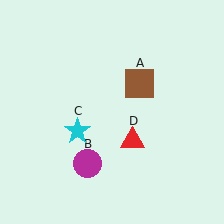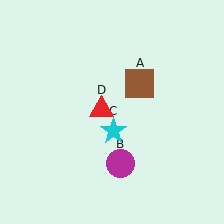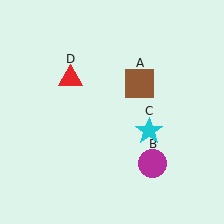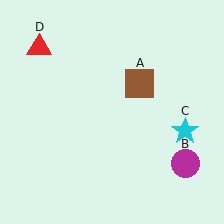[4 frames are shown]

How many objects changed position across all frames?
3 objects changed position: magenta circle (object B), cyan star (object C), red triangle (object D).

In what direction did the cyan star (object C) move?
The cyan star (object C) moved right.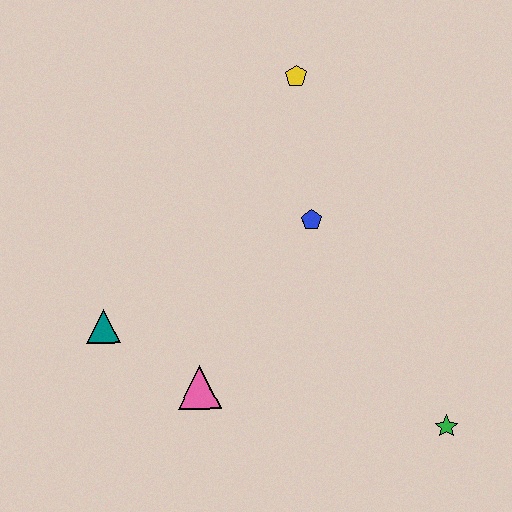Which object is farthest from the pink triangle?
The yellow pentagon is farthest from the pink triangle.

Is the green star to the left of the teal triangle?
No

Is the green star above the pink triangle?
No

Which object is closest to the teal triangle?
The pink triangle is closest to the teal triangle.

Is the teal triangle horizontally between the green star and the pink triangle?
No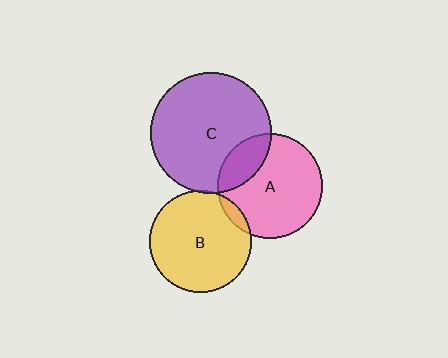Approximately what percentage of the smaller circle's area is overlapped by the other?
Approximately 5%.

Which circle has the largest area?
Circle C (purple).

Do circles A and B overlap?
Yes.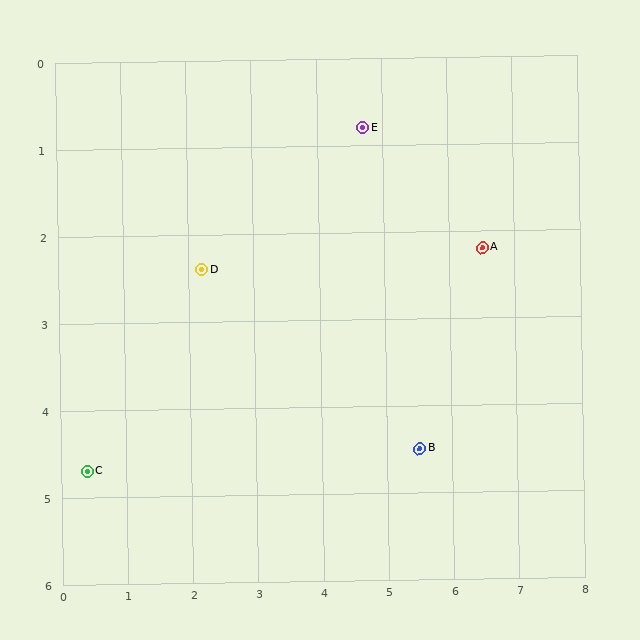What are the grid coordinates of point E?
Point E is at approximately (4.7, 0.8).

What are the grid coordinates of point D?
Point D is at approximately (2.2, 2.4).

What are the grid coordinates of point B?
Point B is at approximately (5.5, 4.5).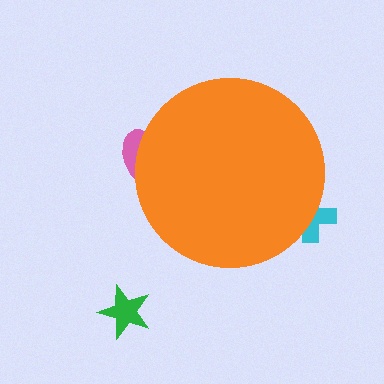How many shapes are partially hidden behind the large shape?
2 shapes are partially hidden.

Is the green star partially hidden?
No, the green star is fully visible.